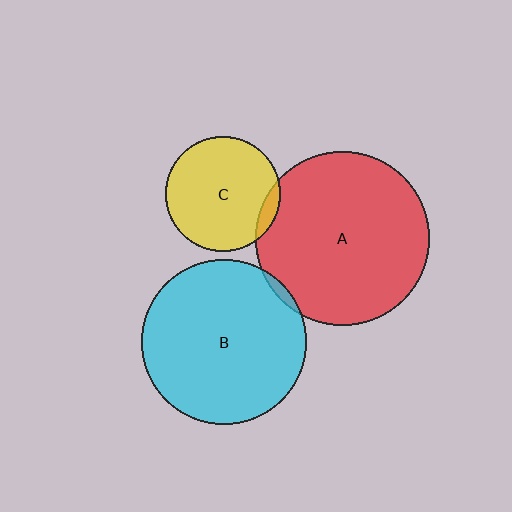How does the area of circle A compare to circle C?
Approximately 2.3 times.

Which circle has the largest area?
Circle A (red).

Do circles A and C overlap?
Yes.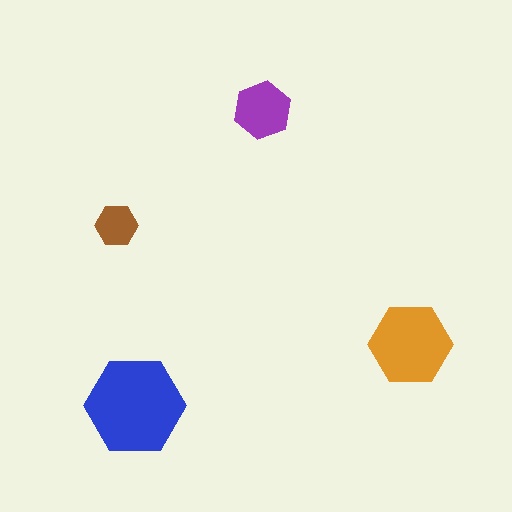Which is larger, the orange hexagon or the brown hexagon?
The orange one.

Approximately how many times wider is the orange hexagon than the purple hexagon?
About 1.5 times wider.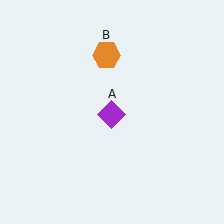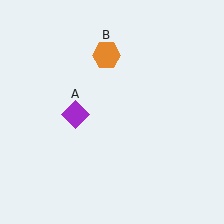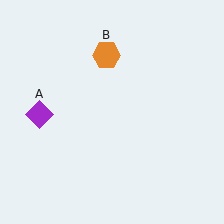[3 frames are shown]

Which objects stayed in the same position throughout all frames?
Orange hexagon (object B) remained stationary.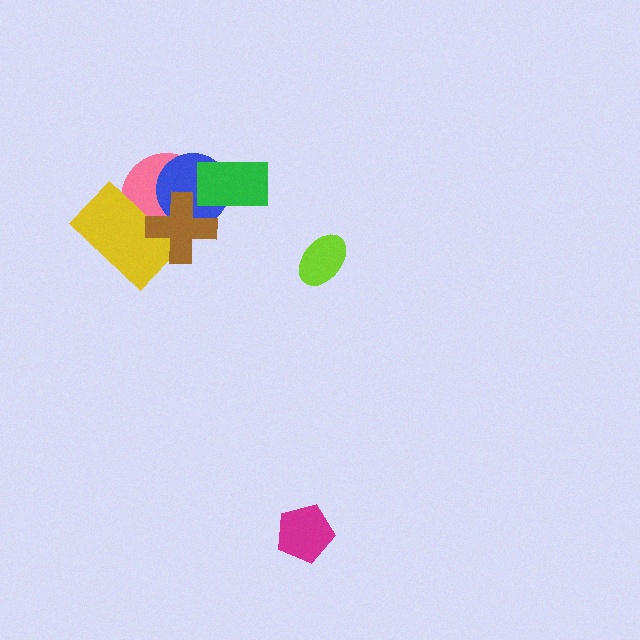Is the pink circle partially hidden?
Yes, it is partially covered by another shape.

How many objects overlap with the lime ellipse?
0 objects overlap with the lime ellipse.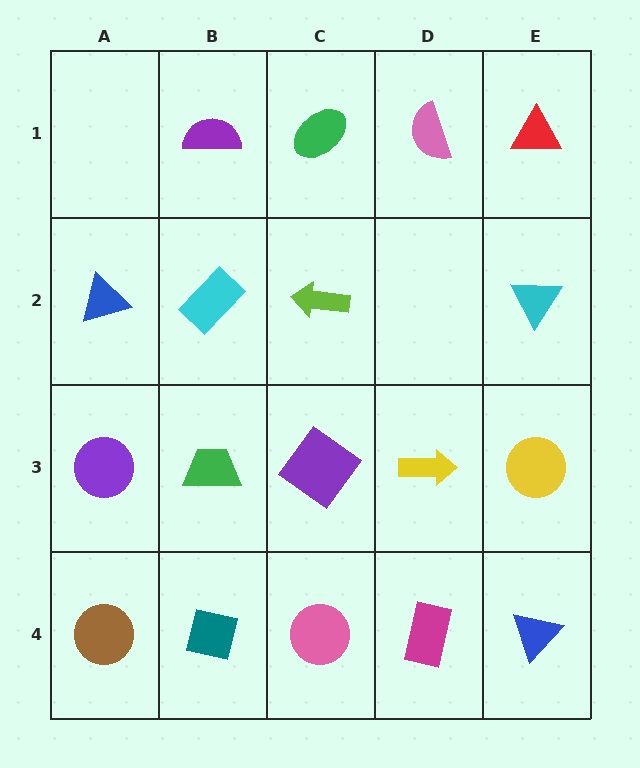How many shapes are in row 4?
5 shapes.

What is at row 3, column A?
A purple circle.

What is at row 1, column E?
A red triangle.